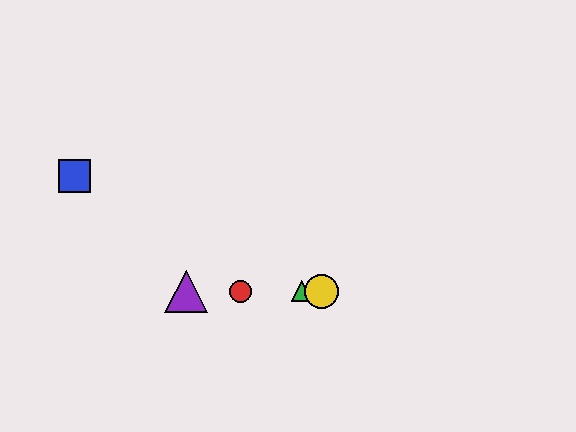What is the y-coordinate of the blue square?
The blue square is at y≈176.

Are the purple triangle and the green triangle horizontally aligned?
Yes, both are at y≈291.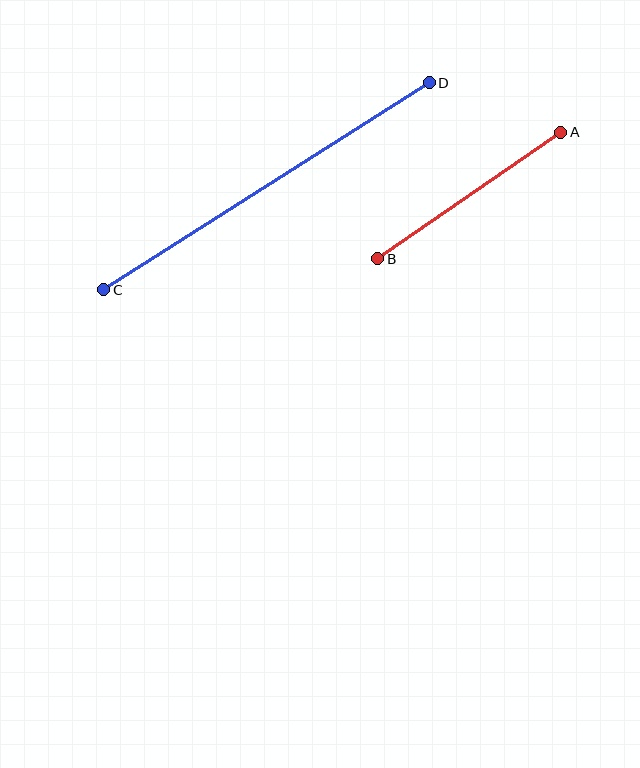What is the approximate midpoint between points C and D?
The midpoint is at approximately (267, 186) pixels.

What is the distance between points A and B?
The distance is approximately 223 pixels.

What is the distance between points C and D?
The distance is approximately 386 pixels.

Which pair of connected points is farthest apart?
Points C and D are farthest apart.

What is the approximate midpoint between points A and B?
The midpoint is at approximately (469, 195) pixels.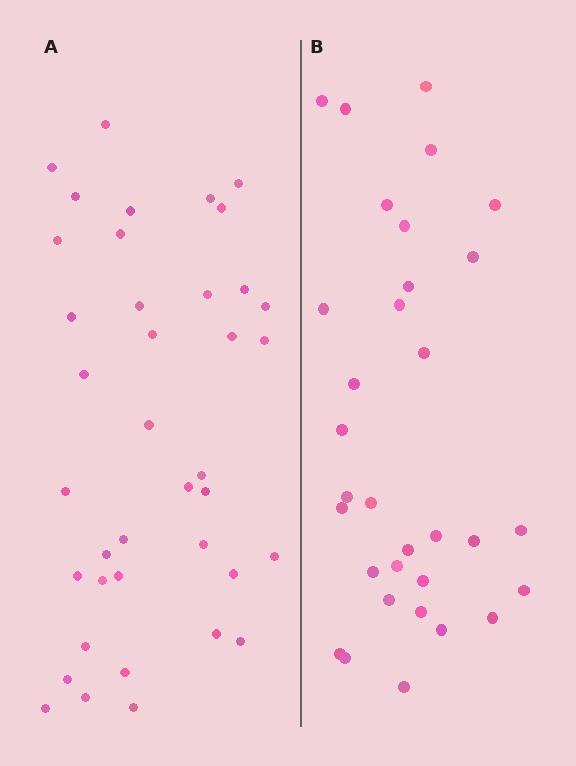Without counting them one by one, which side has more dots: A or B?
Region A (the left region) has more dots.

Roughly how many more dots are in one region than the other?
Region A has roughly 8 or so more dots than region B.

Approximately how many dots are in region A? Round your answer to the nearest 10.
About 40 dots. (The exact count is 39, which rounds to 40.)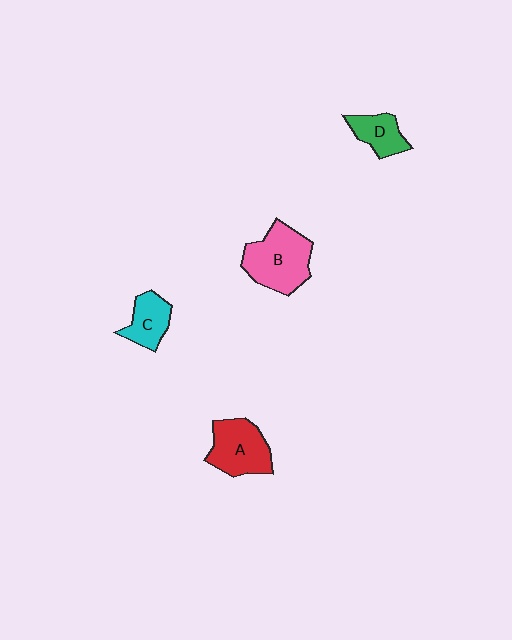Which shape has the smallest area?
Shape D (green).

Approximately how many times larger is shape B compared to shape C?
Approximately 1.8 times.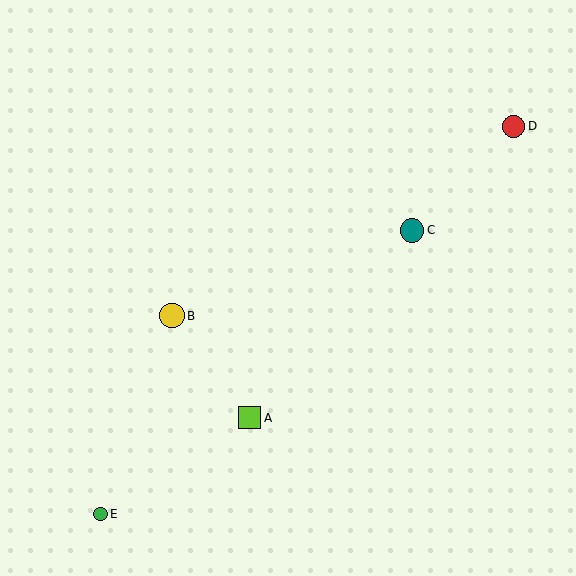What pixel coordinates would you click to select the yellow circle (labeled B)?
Click at (172, 316) to select the yellow circle B.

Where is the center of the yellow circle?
The center of the yellow circle is at (172, 316).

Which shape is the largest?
The yellow circle (labeled B) is the largest.